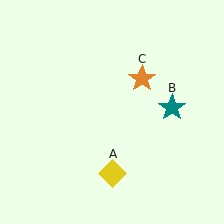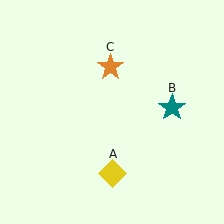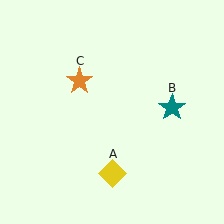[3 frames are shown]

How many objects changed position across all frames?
1 object changed position: orange star (object C).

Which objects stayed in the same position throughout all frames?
Yellow diamond (object A) and teal star (object B) remained stationary.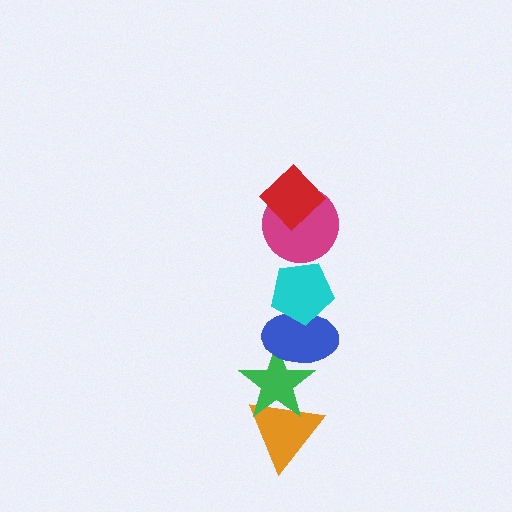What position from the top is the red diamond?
The red diamond is 1st from the top.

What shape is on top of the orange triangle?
The green star is on top of the orange triangle.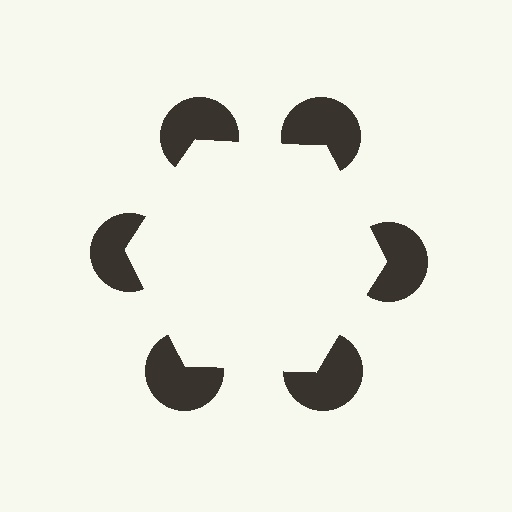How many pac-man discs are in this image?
There are 6 — one at each vertex of the illusory hexagon.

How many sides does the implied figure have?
6 sides.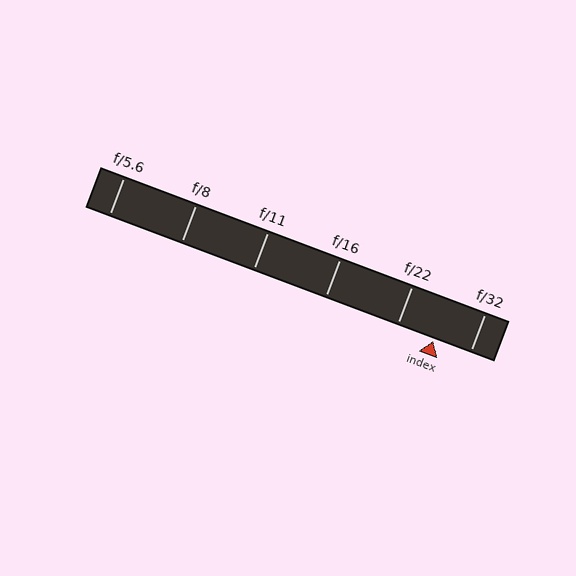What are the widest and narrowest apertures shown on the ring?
The widest aperture shown is f/5.6 and the narrowest is f/32.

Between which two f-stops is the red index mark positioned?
The index mark is between f/22 and f/32.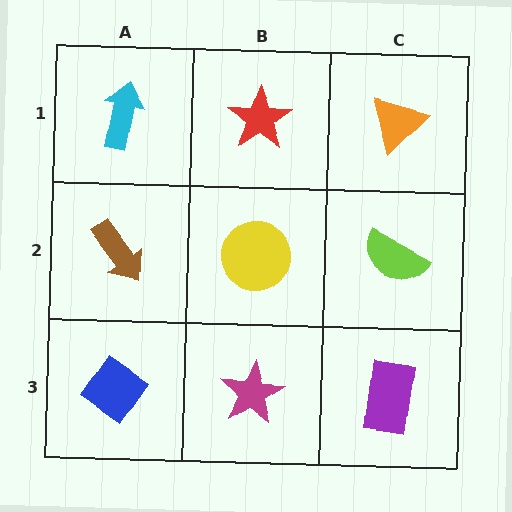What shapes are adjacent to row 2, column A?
A cyan arrow (row 1, column A), a blue diamond (row 3, column A), a yellow circle (row 2, column B).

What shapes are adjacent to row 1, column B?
A yellow circle (row 2, column B), a cyan arrow (row 1, column A), an orange triangle (row 1, column C).